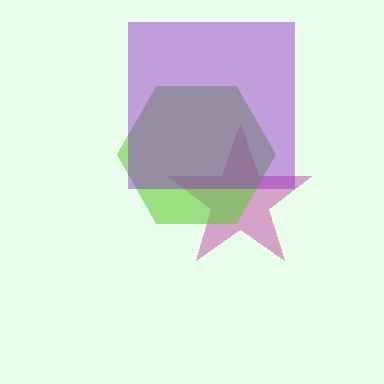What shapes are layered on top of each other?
The layered shapes are: a magenta star, a lime hexagon, a purple square.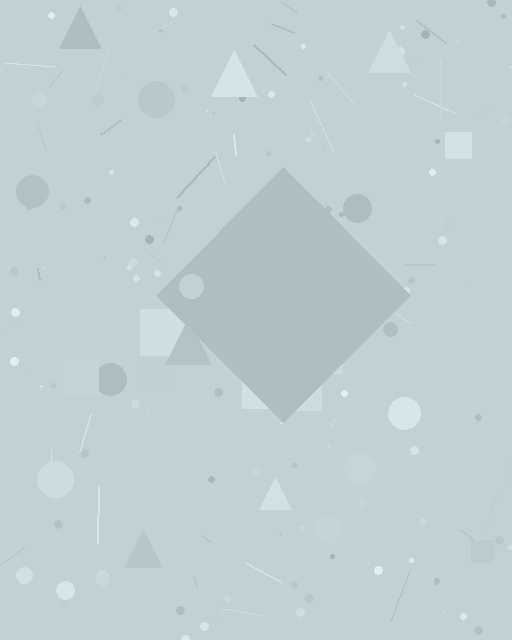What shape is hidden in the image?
A diamond is hidden in the image.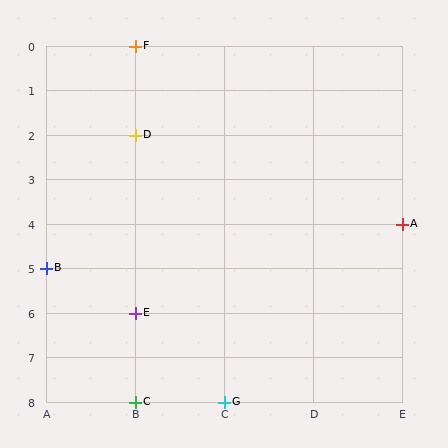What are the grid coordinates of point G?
Point G is at grid coordinates (C, 8).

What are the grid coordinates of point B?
Point B is at grid coordinates (A, 5).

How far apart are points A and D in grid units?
Points A and D are 3 columns and 2 rows apart (about 3.6 grid units diagonally).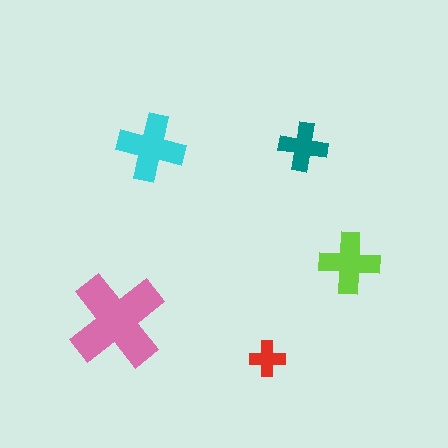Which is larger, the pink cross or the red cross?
The pink one.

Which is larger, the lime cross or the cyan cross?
The cyan one.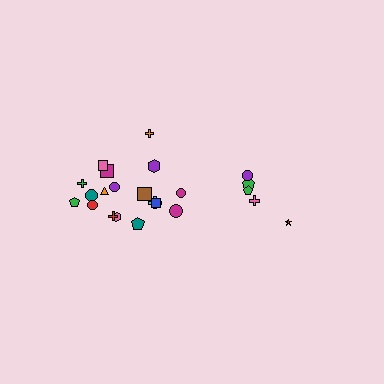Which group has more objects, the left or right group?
The left group.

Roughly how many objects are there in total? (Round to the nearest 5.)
Roughly 25 objects in total.